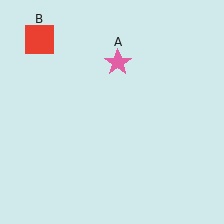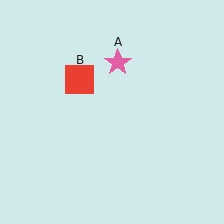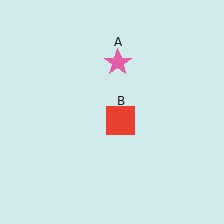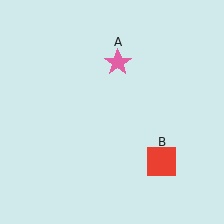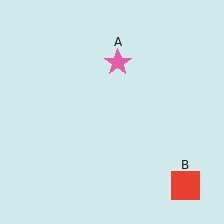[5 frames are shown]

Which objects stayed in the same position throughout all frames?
Pink star (object A) remained stationary.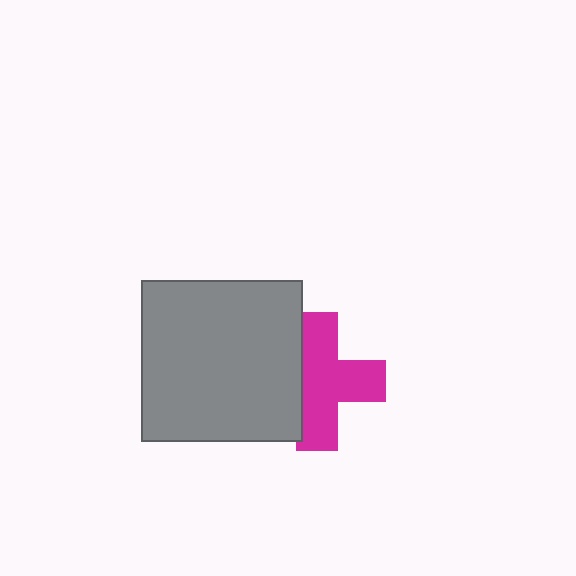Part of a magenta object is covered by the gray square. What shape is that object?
It is a cross.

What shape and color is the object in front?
The object in front is a gray square.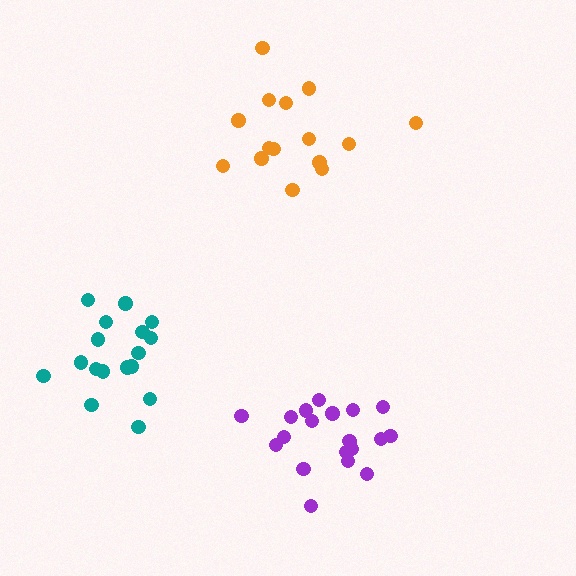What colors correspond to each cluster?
The clusters are colored: purple, teal, orange.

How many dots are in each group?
Group 1: 20 dots, Group 2: 17 dots, Group 3: 15 dots (52 total).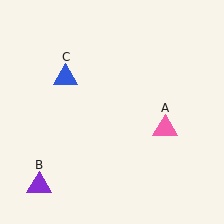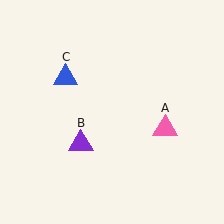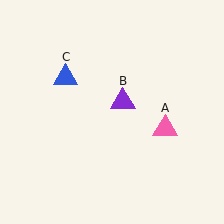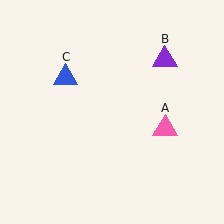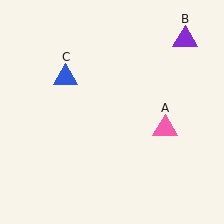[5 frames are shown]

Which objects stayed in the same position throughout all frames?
Pink triangle (object A) and blue triangle (object C) remained stationary.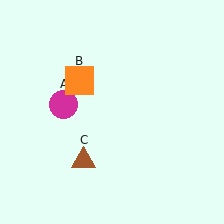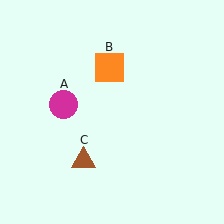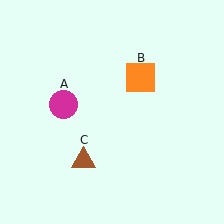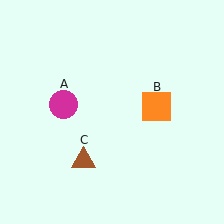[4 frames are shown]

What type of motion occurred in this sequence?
The orange square (object B) rotated clockwise around the center of the scene.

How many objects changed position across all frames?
1 object changed position: orange square (object B).